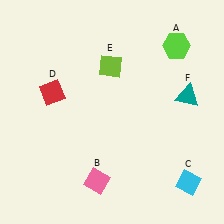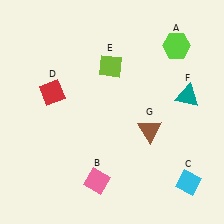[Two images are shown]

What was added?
A brown triangle (G) was added in Image 2.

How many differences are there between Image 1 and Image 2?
There is 1 difference between the two images.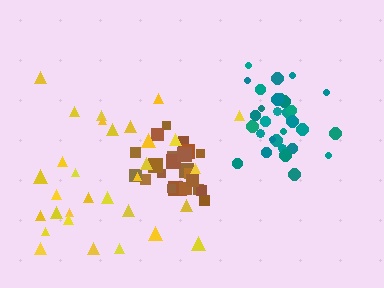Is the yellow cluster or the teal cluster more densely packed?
Teal.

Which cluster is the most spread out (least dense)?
Yellow.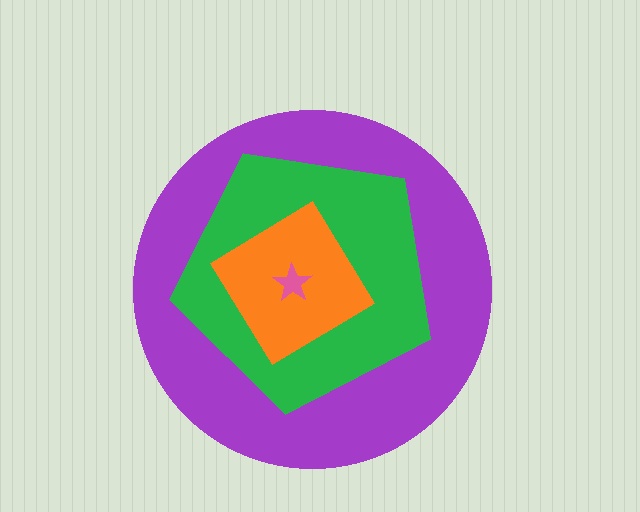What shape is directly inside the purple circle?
The green pentagon.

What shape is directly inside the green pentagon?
The orange diamond.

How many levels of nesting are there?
4.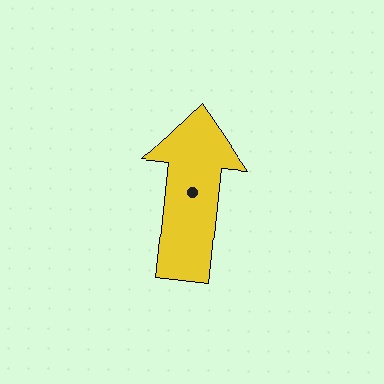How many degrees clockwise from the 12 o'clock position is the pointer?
Approximately 6 degrees.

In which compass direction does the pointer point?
North.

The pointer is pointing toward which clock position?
Roughly 12 o'clock.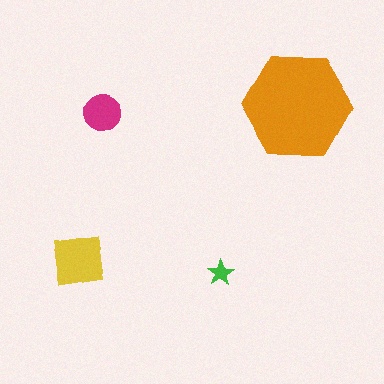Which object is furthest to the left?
The yellow square is leftmost.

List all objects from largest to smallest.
The orange hexagon, the yellow square, the magenta circle, the green star.